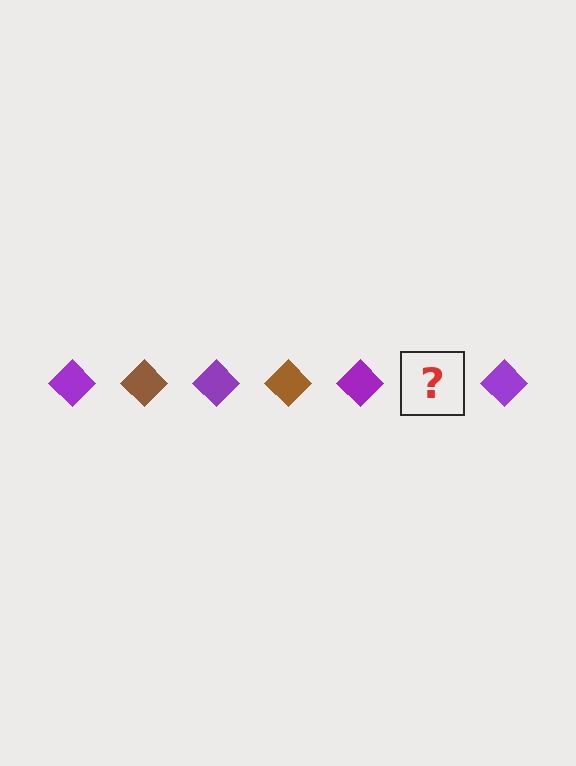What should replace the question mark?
The question mark should be replaced with a brown diamond.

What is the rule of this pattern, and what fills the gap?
The rule is that the pattern cycles through purple, brown diamonds. The gap should be filled with a brown diamond.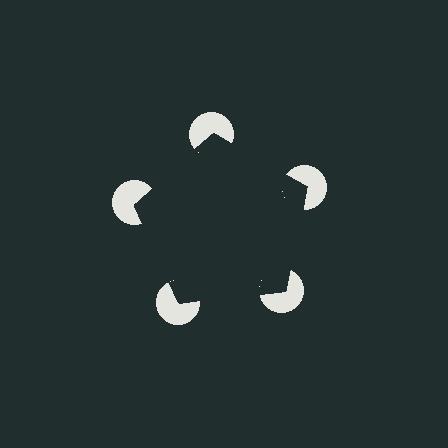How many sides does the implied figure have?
5 sides.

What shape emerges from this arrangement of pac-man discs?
An illusory pentagon — its edges are inferred from the aligned wedge cuts in the pac-man discs, not physically drawn.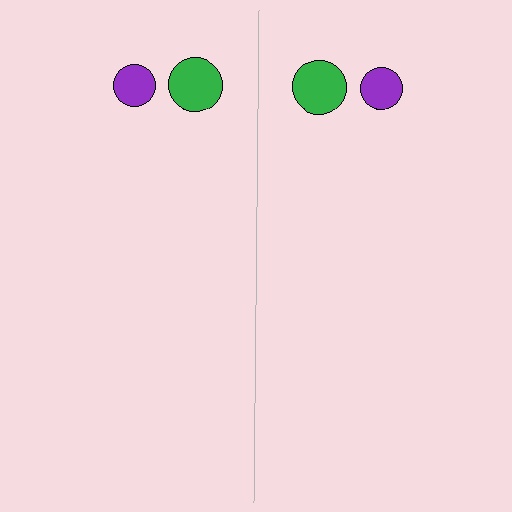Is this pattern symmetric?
Yes, this pattern has bilateral (reflection) symmetry.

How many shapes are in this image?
There are 4 shapes in this image.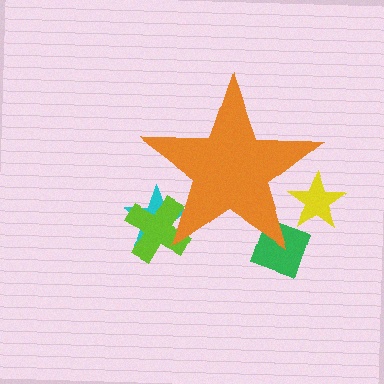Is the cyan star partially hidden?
Yes, the cyan star is partially hidden behind the orange star.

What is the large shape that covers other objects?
An orange star.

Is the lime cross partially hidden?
Yes, the lime cross is partially hidden behind the orange star.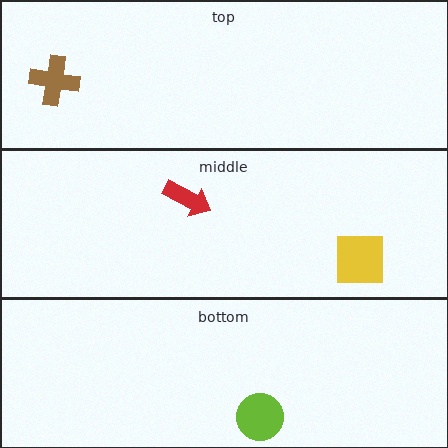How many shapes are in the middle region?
2.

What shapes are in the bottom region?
The lime circle.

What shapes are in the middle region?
The yellow square, the red arrow.